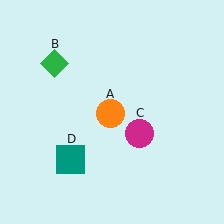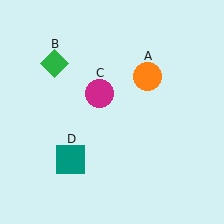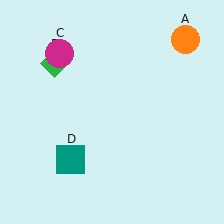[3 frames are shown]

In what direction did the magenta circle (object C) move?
The magenta circle (object C) moved up and to the left.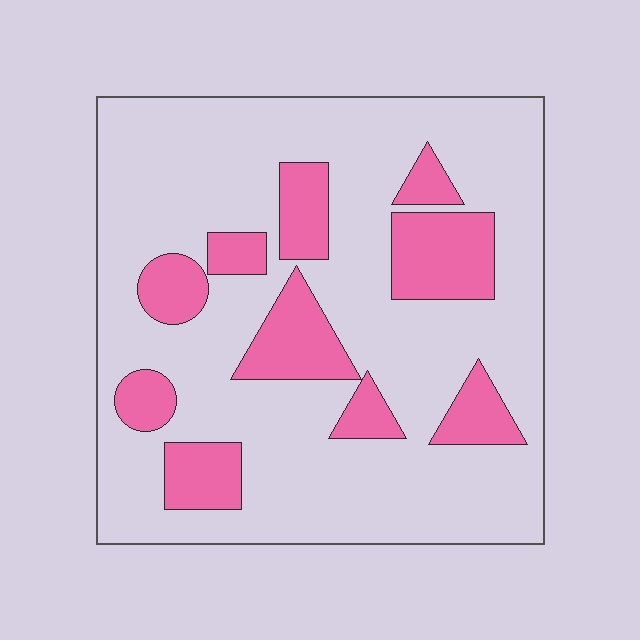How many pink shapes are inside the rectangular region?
10.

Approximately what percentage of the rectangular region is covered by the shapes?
Approximately 25%.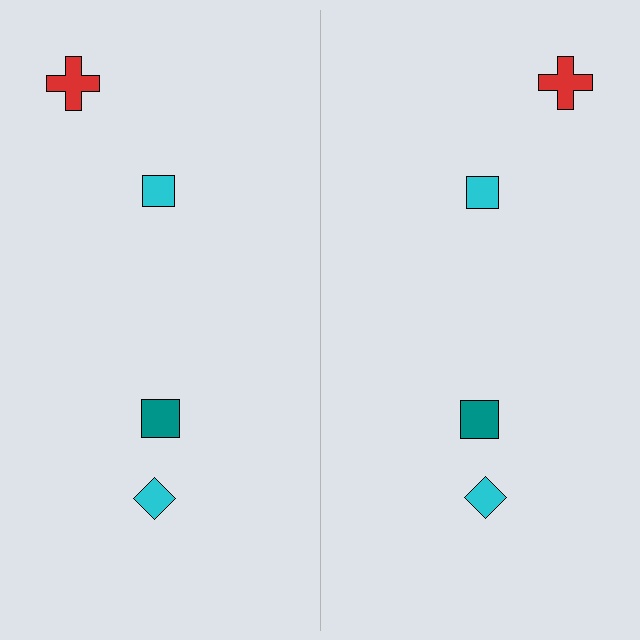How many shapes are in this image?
There are 8 shapes in this image.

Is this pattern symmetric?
Yes, this pattern has bilateral (reflection) symmetry.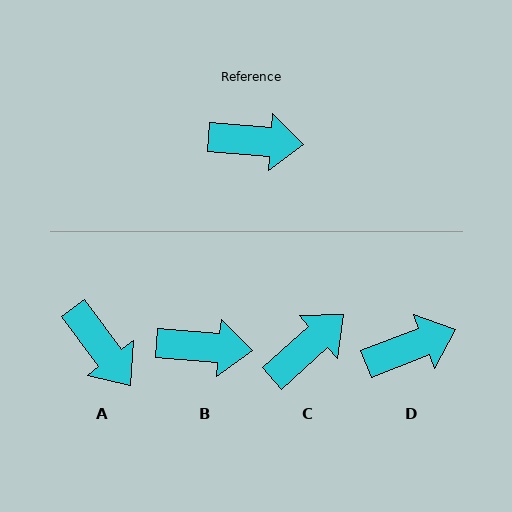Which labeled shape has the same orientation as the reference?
B.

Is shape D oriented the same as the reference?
No, it is off by about 26 degrees.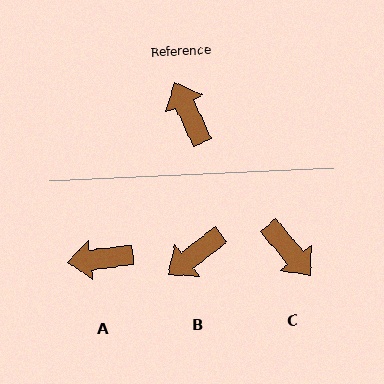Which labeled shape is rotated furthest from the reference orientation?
C, about 165 degrees away.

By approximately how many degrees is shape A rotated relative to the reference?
Approximately 72 degrees counter-clockwise.